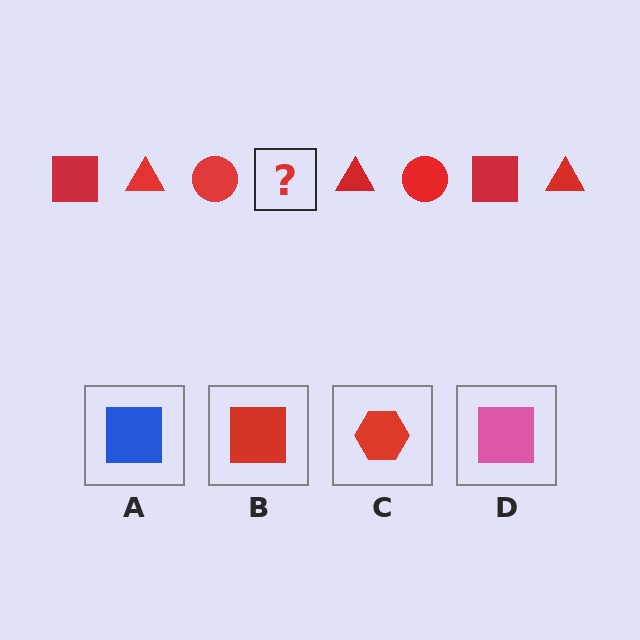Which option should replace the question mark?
Option B.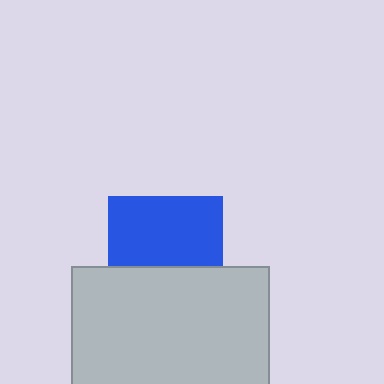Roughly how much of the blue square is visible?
About half of it is visible (roughly 60%).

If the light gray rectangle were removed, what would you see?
You would see the complete blue square.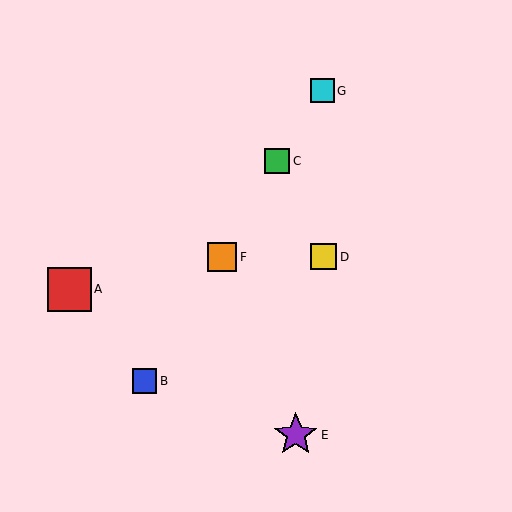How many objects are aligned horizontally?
2 objects (D, F) are aligned horizontally.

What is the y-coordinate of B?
Object B is at y≈381.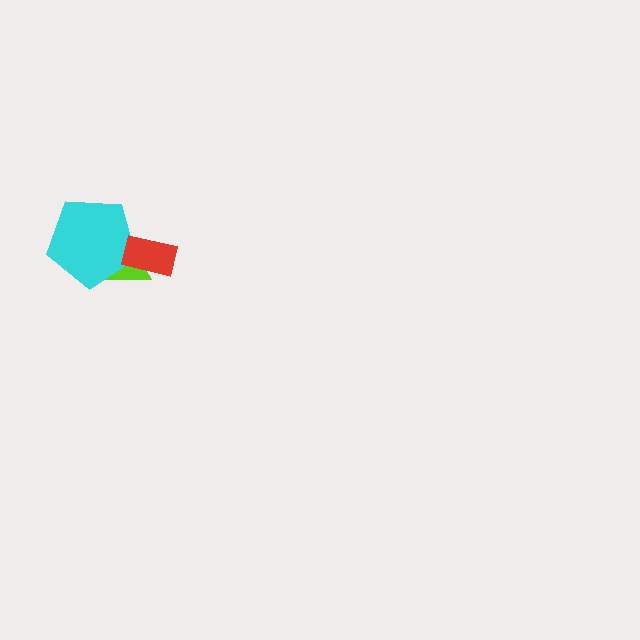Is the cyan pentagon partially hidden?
Yes, it is partially covered by another shape.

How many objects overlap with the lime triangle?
2 objects overlap with the lime triangle.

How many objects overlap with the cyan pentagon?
2 objects overlap with the cyan pentagon.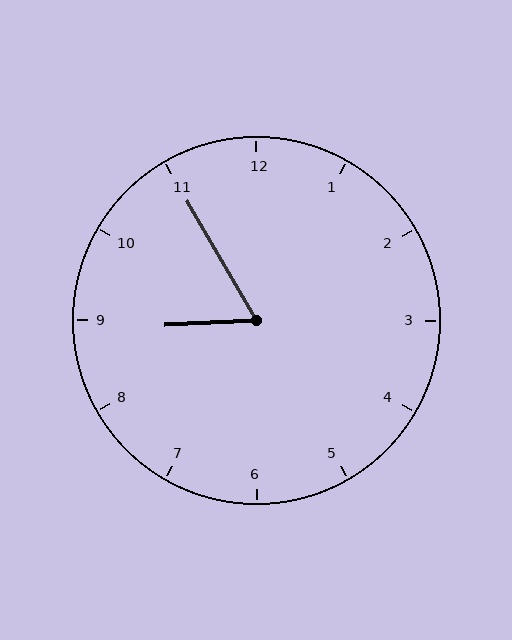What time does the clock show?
8:55.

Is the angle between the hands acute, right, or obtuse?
It is acute.